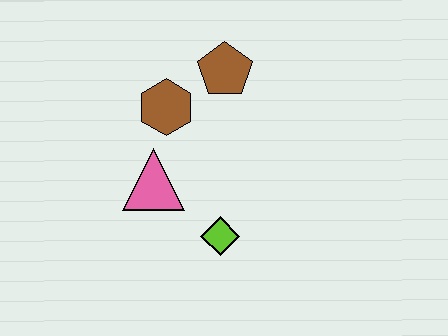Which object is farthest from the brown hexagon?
The lime diamond is farthest from the brown hexagon.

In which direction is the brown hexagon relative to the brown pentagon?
The brown hexagon is to the left of the brown pentagon.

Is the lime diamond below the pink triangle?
Yes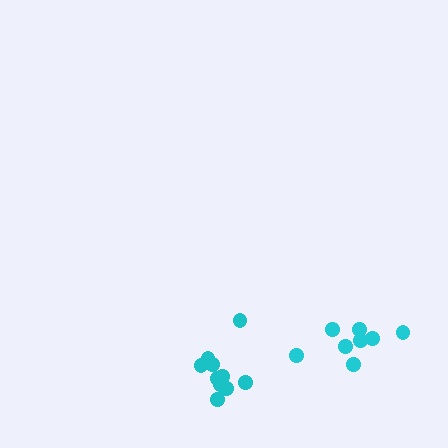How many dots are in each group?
Group 1: 10 dots, Group 2: 8 dots (18 total).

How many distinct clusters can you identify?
There are 2 distinct clusters.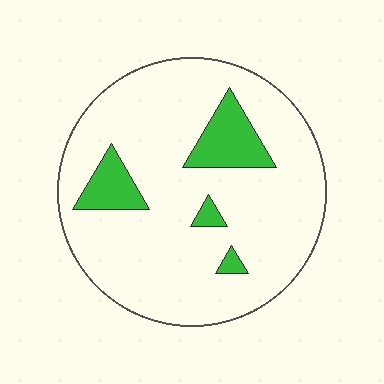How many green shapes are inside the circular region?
4.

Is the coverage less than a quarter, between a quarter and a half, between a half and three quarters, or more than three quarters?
Less than a quarter.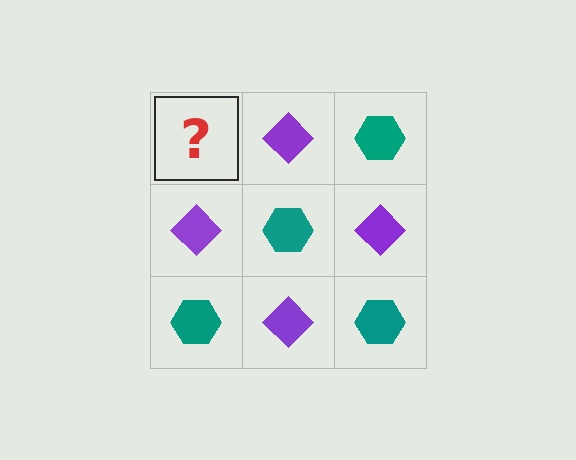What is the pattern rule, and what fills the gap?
The rule is that it alternates teal hexagon and purple diamond in a checkerboard pattern. The gap should be filled with a teal hexagon.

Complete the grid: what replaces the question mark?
The question mark should be replaced with a teal hexagon.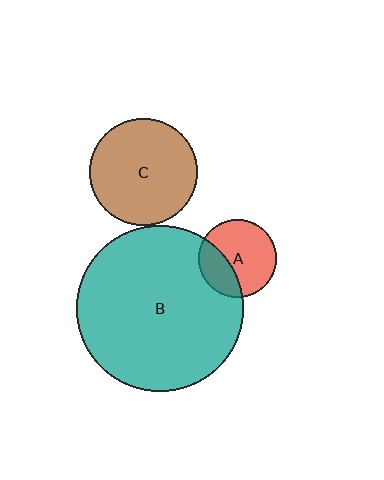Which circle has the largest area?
Circle B (teal).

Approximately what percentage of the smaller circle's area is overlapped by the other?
Approximately 30%.